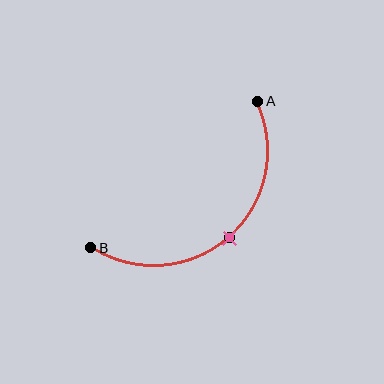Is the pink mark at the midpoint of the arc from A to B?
Yes. The pink mark lies on the arc at equal arc-length from both A and B — it is the arc midpoint.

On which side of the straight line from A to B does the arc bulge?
The arc bulges below and to the right of the straight line connecting A and B.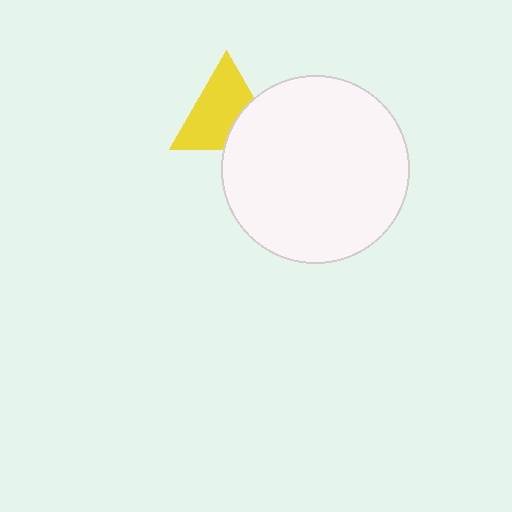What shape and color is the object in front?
The object in front is a white circle.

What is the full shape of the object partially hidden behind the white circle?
The partially hidden object is a yellow triangle.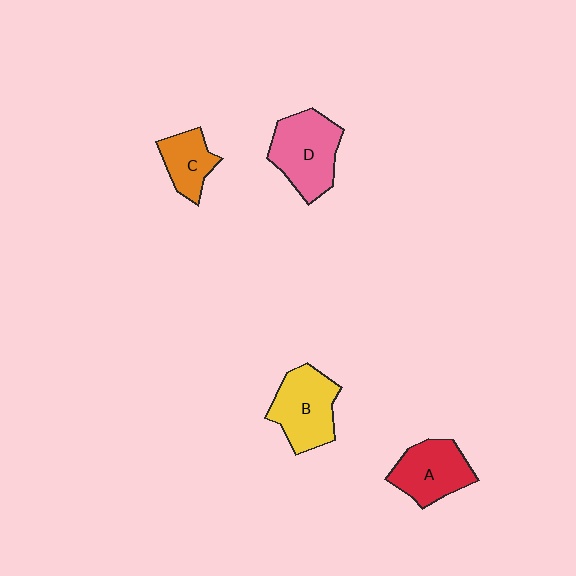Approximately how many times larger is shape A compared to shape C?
Approximately 1.4 times.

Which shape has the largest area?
Shape D (pink).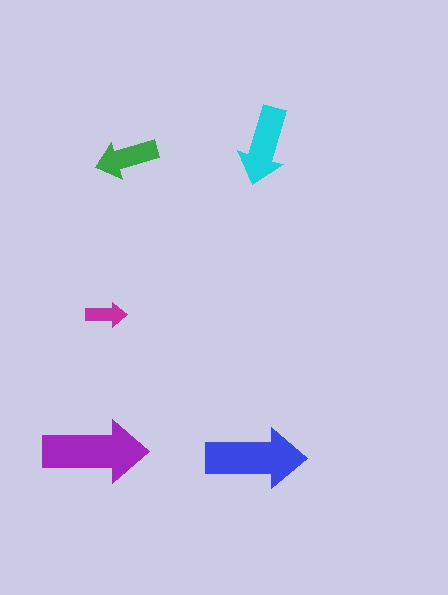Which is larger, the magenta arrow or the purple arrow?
The purple one.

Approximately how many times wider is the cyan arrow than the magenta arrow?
About 2 times wider.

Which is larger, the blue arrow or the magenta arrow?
The blue one.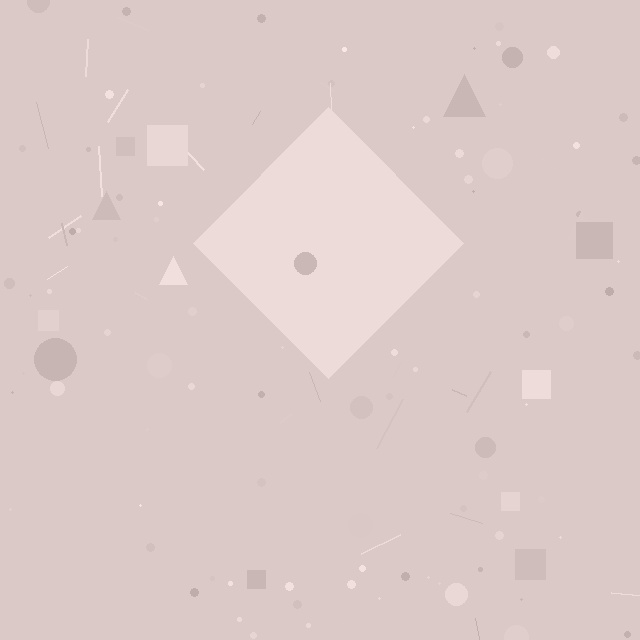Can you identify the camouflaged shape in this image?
The camouflaged shape is a diamond.